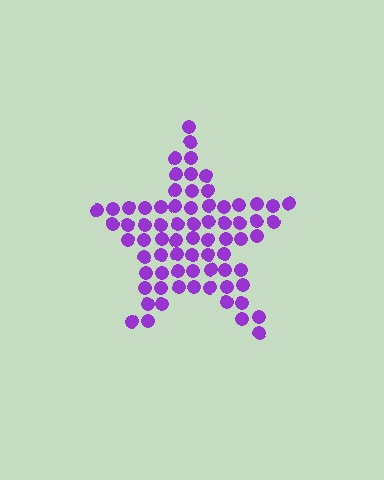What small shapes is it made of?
It is made of small circles.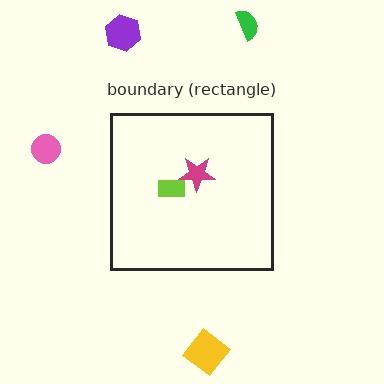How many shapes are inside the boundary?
2 inside, 4 outside.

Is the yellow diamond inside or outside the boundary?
Outside.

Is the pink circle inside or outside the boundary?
Outside.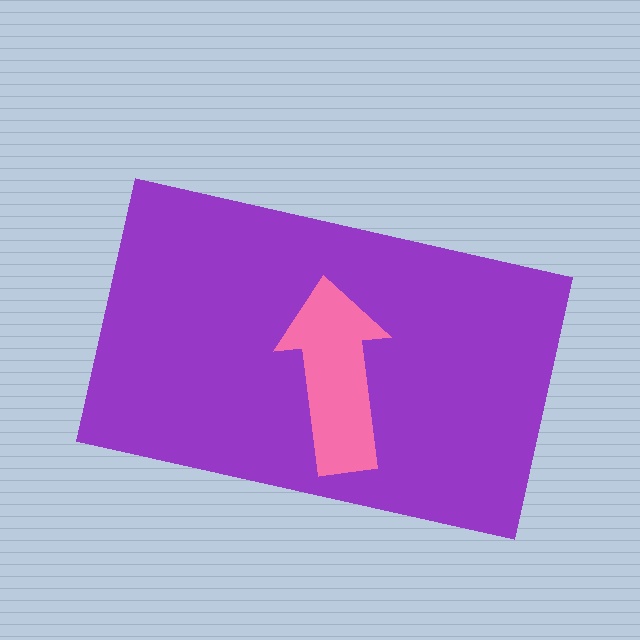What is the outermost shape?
The purple rectangle.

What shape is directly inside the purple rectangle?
The pink arrow.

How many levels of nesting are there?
2.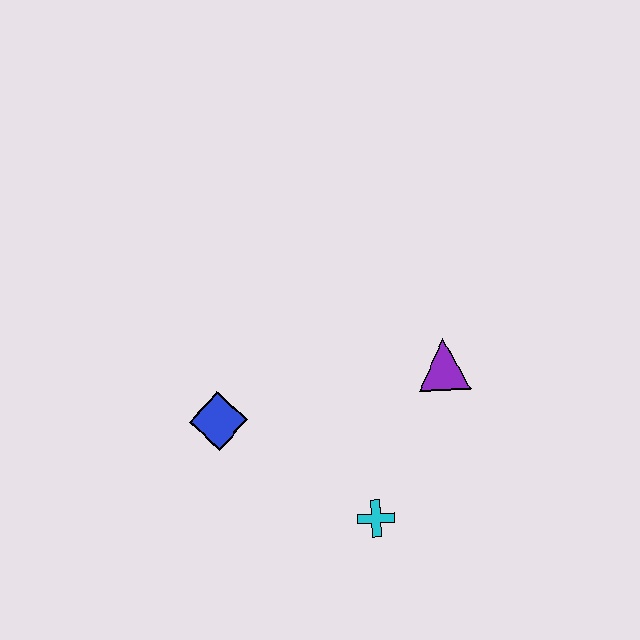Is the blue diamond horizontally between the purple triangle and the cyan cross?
No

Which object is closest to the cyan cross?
The purple triangle is closest to the cyan cross.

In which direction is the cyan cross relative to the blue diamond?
The cyan cross is to the right of the blue diamond.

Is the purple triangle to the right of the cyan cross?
Yes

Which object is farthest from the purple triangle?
The blue diamond is farthest from the purple triangle.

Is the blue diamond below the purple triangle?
Yes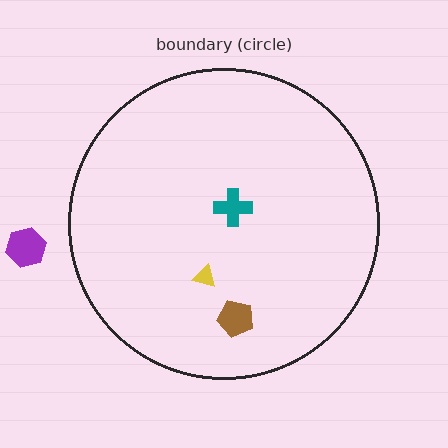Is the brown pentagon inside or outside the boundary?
Inside.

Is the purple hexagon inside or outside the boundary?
Outside.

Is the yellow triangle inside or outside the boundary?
Inside.